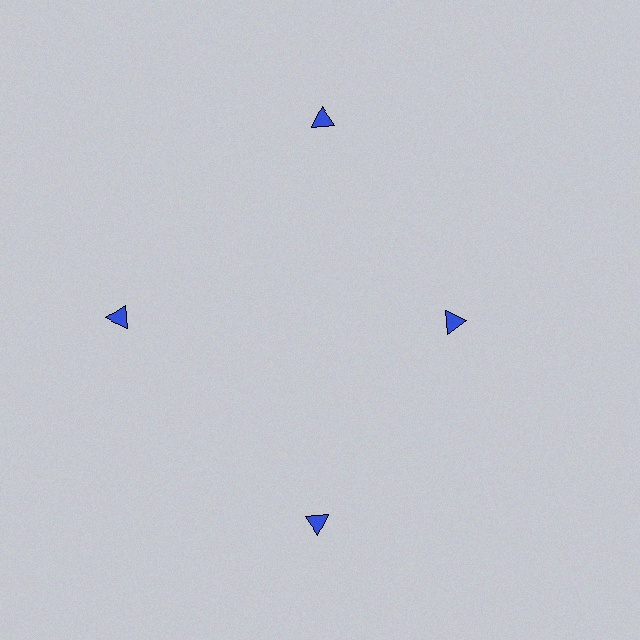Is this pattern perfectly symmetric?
No. The 4 blue triangles are arranged in a ring, but one element near the 3 o'clock position is pulled inward toward the center, breaking the 4-fold rotational symmetry.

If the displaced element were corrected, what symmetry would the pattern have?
It would have 4-fold rotational symmetry — the pattern would map onto itself every 90 degrees.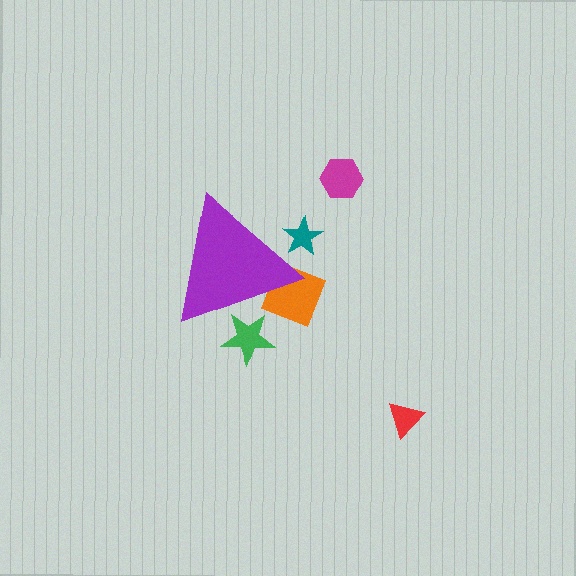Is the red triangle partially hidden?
No, the red triangle is fully visible.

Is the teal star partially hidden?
Yes, the teal star is partially hidden behind the purple triangle.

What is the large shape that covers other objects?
A purple triangle.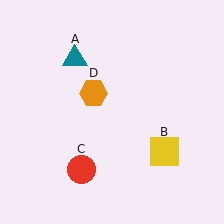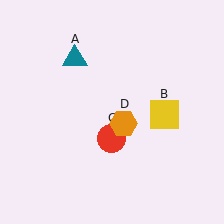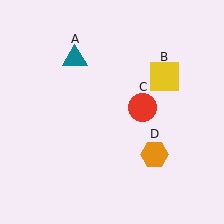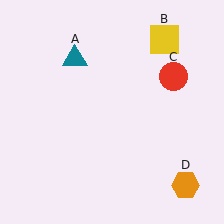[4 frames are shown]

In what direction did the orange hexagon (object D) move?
The orange hexagon (object D) moved down and to the right.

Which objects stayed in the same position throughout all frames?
Teal triangle (object A) remained stationary.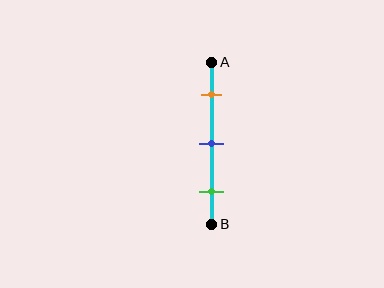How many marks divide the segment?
There are 3 marks dividing the segment.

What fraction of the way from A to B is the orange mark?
The orange mark is approximately 20% (0.2) of the way from A to B.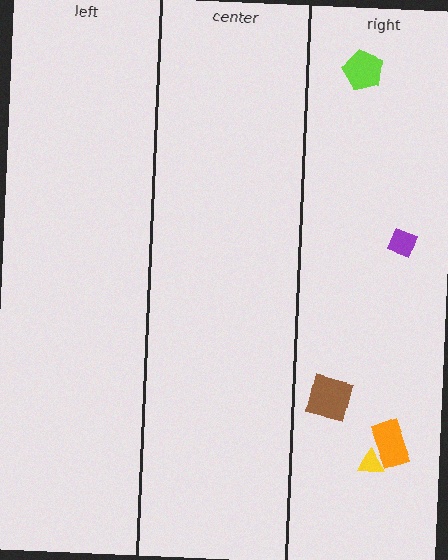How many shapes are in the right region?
5.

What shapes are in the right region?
The yellow triangle, the orange rectangle, the brown square, the lime pentagon, the purple diamond.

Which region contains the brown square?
The right region.